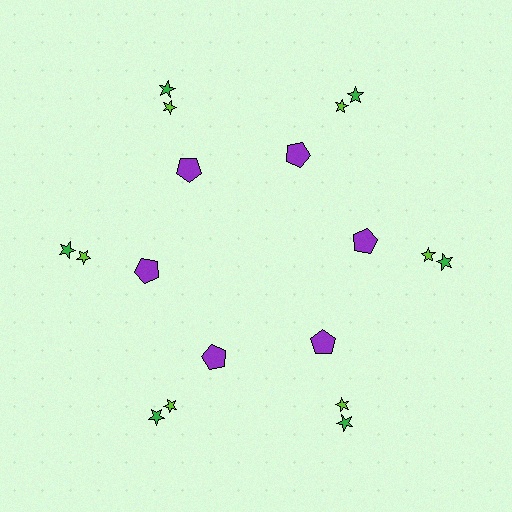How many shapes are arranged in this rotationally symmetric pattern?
There are 18 shapes, arranged in 6 groups of 3.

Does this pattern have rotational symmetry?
Yes, this pattern has 6-fold rotational symmetry. It looks the same after rotating 60 degrees around the center.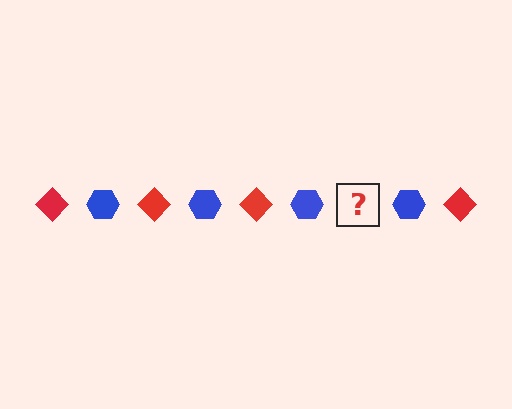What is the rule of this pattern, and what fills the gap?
The rule is that the pattern alternates between red diamond and blue hexagon. The gap should be filled with a red diamond.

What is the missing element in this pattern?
The missing element is a red diamond.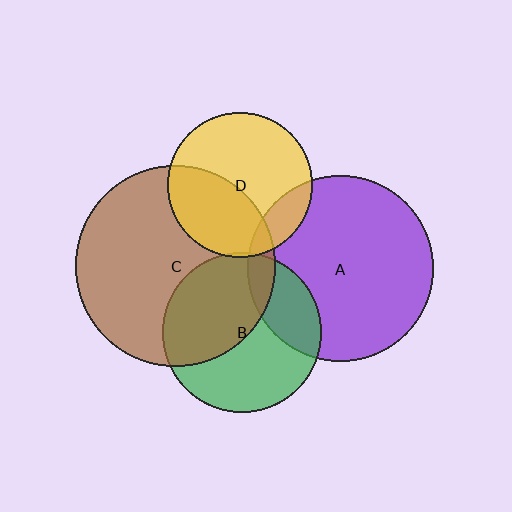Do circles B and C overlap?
Yes.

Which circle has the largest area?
Circle C (brown).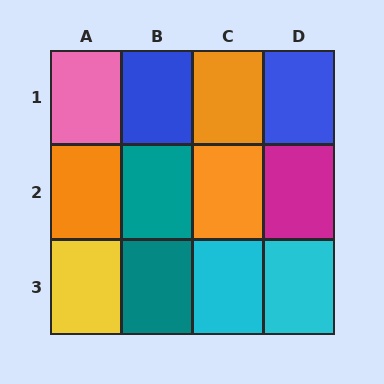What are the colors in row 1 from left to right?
Pink, blue, orange, blue.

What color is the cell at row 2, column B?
Teal.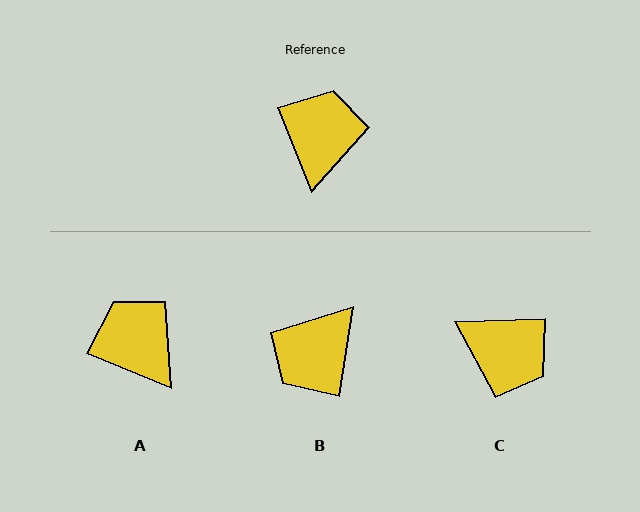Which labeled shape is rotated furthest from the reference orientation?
B, about 150 degrees away.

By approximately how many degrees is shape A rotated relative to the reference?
Approximately 46 degrees counter-clockwise.